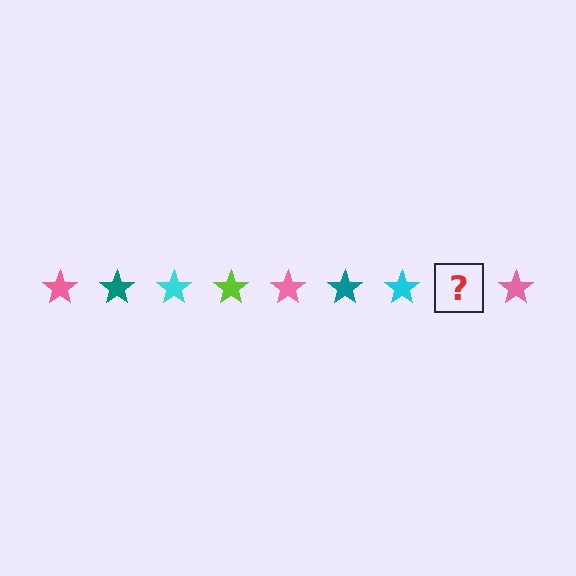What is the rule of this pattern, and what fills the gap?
The rule is that the pattern cycles through pink, teal, cyan, lime stars. The gap should be filled with a lime star.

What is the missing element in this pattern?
The missing element is a lime star.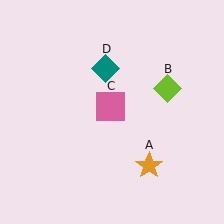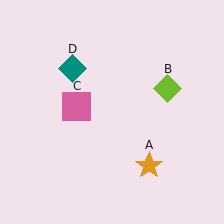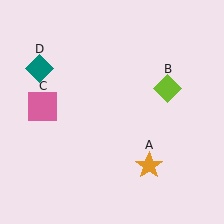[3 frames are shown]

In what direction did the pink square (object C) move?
The pink square (object C) moved left.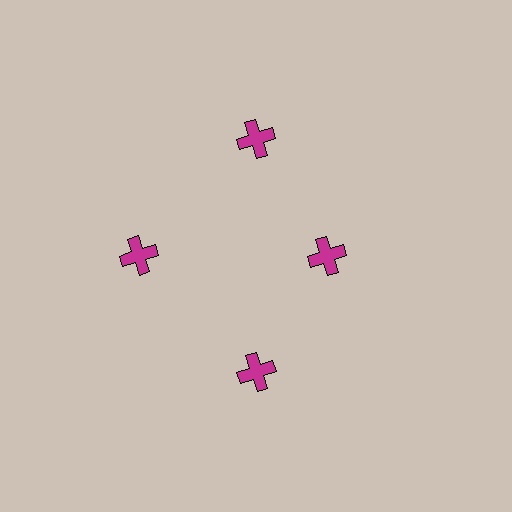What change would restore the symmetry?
The symmetry would be restored by moving it outward, back onto the ring so that all 4 crosses sit at equal angles and equal distance from the center.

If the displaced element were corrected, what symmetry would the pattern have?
It would have 4-fold rotational symmetry — the pattern would map onto itself every 90 degrees.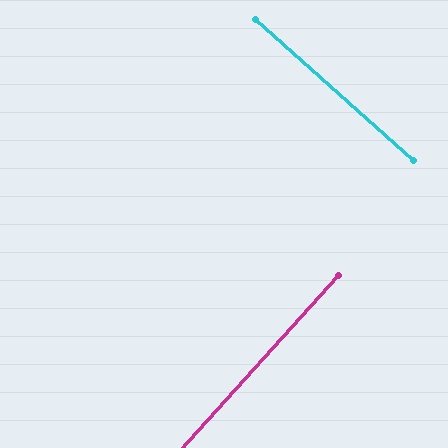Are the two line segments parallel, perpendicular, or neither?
Perpendicular — they meet at approximately 89°.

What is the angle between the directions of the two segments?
Approximately 89 degrees.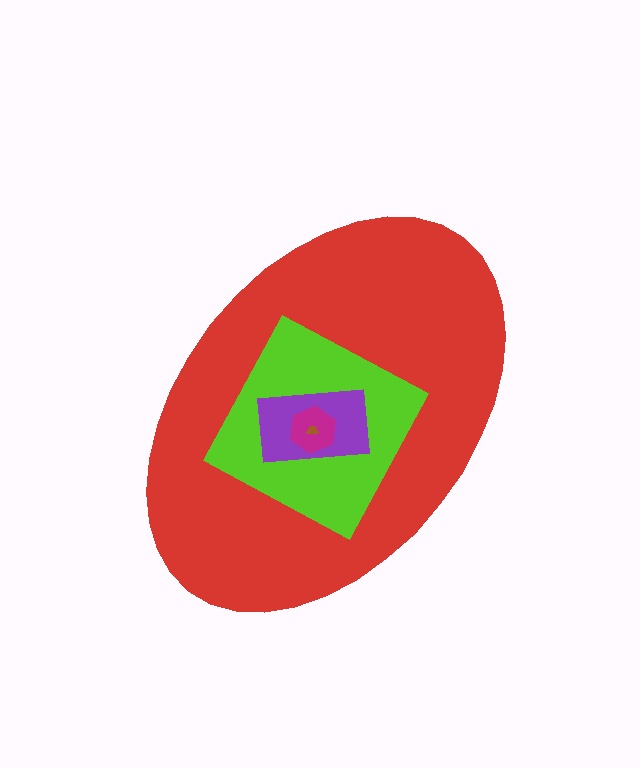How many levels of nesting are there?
5.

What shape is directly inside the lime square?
The purple rectangle.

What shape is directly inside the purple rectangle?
The magenta hexagon.